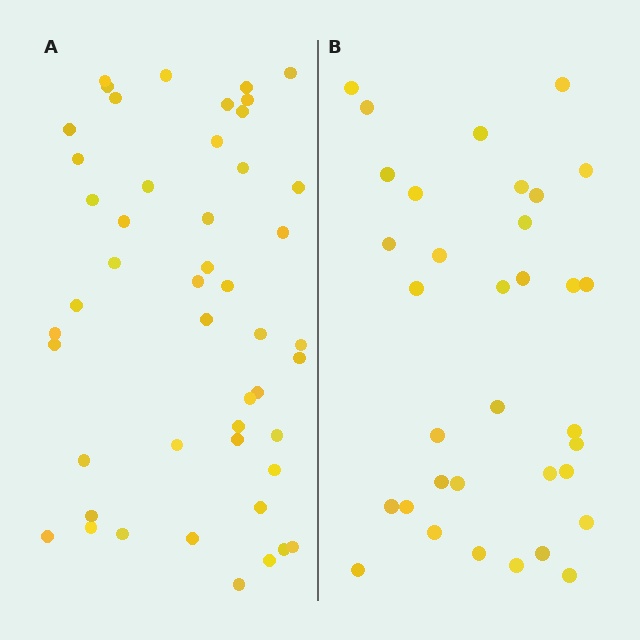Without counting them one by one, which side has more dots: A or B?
Region A (the left region) has more dots.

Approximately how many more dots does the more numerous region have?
Region A has approximately 15 more dots than region B.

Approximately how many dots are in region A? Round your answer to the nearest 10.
About 50 dots. (The exact count is 48, which rounds to 50.)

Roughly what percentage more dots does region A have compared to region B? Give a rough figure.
About 40% more.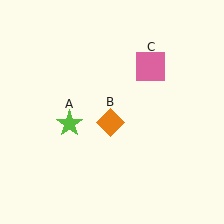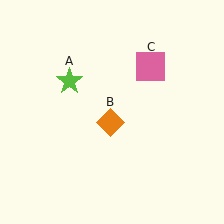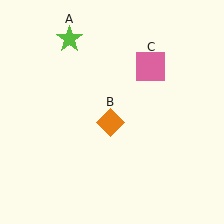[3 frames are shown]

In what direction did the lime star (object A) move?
The lime star (object A) moved up.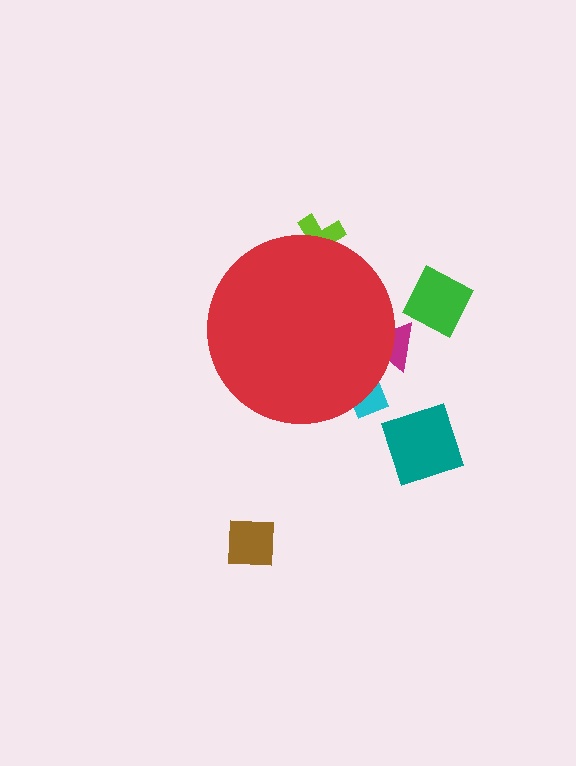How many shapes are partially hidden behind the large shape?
3 shapes are partially hidden.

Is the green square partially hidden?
No, the green square is fully visible.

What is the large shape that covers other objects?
A red circle.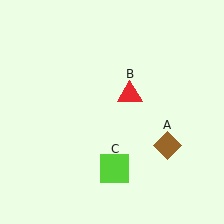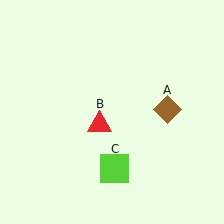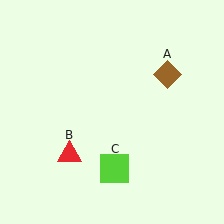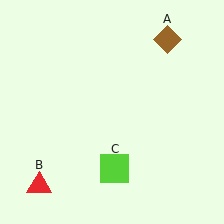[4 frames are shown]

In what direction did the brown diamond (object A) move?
The brown diamond (object A) moved up.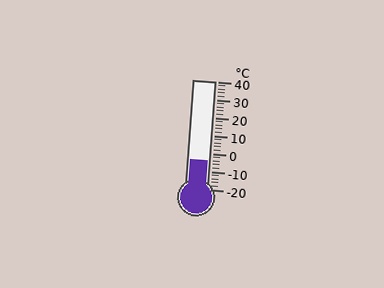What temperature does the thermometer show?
The thermometer shows approximately -4°C.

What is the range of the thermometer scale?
The thermometer scale ranges from -20°C to 40°C.